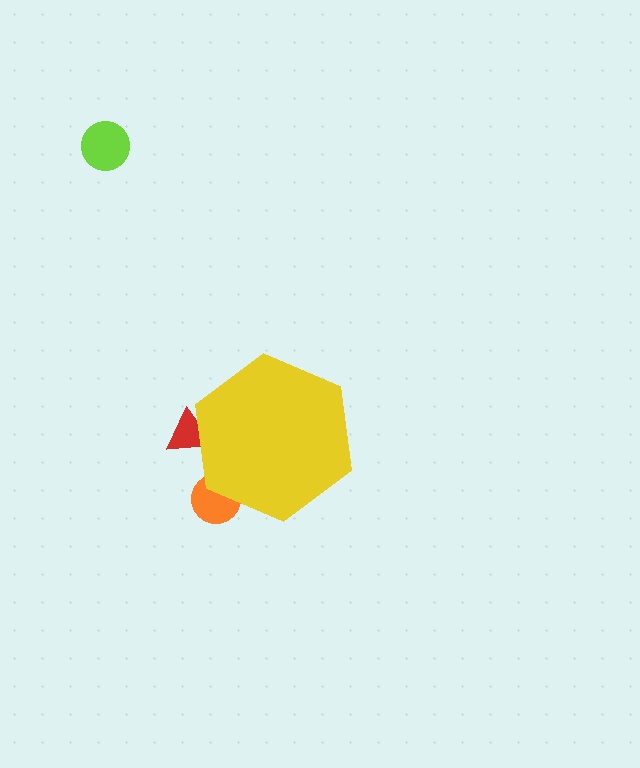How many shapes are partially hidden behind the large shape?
2 shapes are partially hidden.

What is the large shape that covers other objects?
A yellow hexagon.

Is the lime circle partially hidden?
No, the lime circle is fully visible.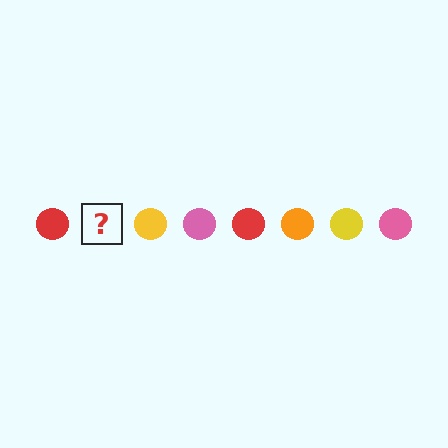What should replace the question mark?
The question mark should be replaced with an orange circle.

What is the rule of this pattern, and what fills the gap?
The rule is that the pattern cycles through red, orange, yellow, pink circles. The gap should be filled with an orange circle.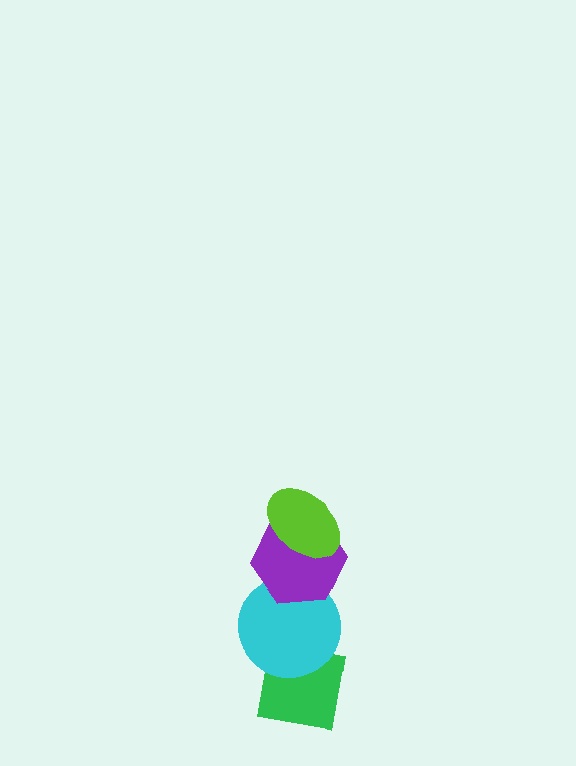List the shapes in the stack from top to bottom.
From top to bottom: the lime ellipse, the purple hexagon, the cyan circle, the green square.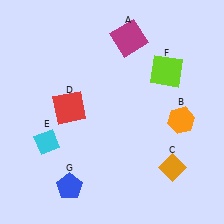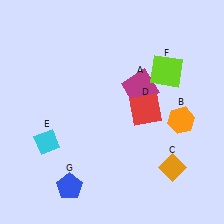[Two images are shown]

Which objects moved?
The objects that moved are: the magenta square (A), the red square (D).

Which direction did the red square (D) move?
The red square (D) moved right.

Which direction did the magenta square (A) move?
The magenta square (A) moved down.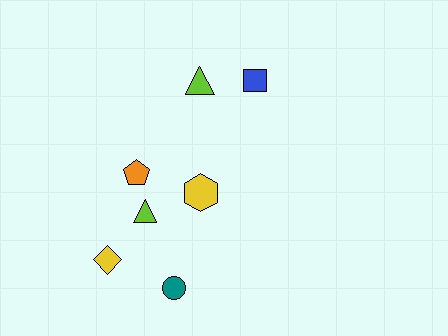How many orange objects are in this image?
There is 1 orange object.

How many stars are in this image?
There are no stars.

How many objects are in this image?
There are 7 objects.